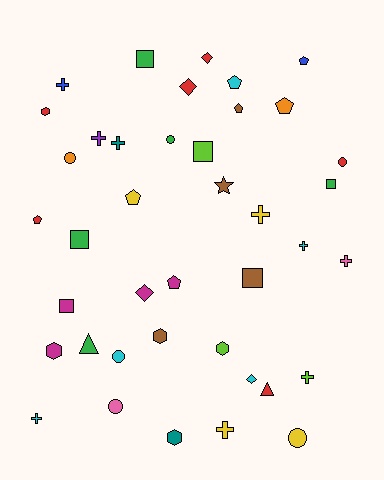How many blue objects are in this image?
There are 2 blue objects.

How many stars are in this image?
There is 1 star.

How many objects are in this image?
There are 40 objects.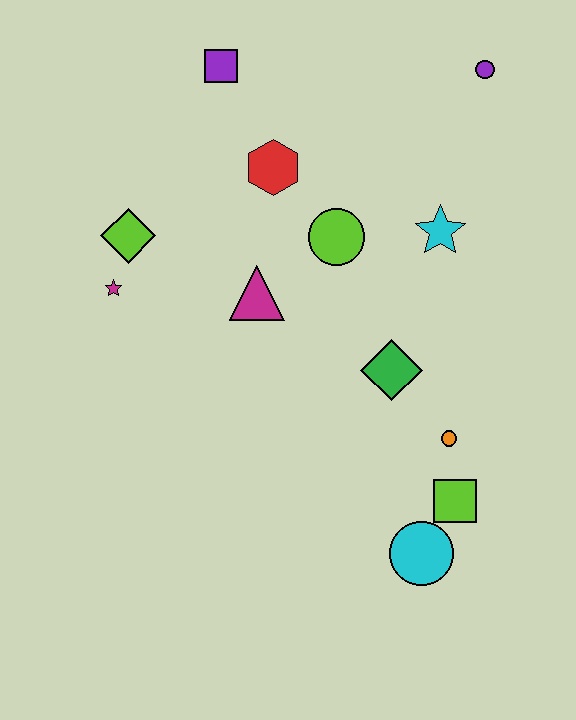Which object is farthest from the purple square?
The cyan circle is farthest from the purple square.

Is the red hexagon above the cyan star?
Yes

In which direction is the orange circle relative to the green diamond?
The orange circle is below the green diamond.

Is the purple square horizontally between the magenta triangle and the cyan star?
No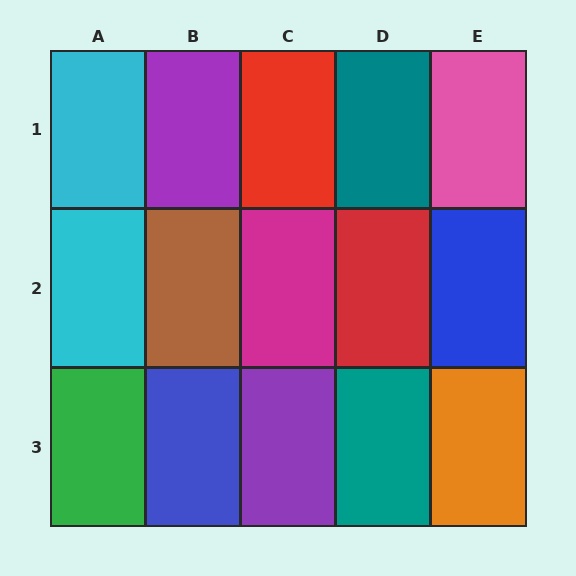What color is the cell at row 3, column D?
Teal.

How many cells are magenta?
1 cell is magenta.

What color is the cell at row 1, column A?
Cyan.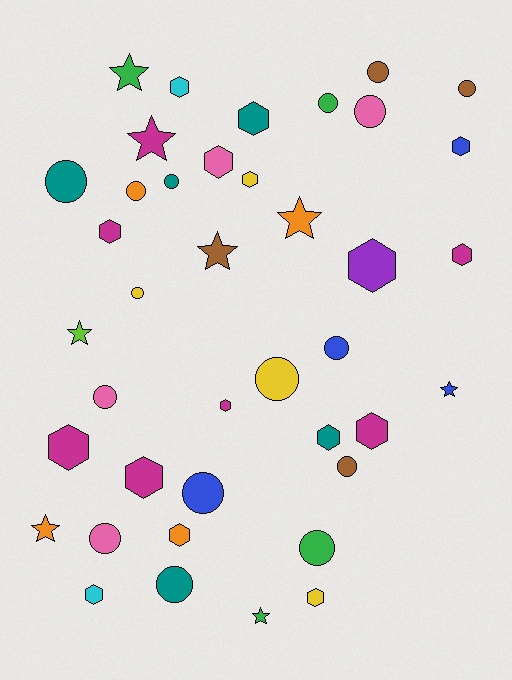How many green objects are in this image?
There are 4 green objects.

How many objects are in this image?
There are 40 objects.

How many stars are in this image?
There are 8 stars.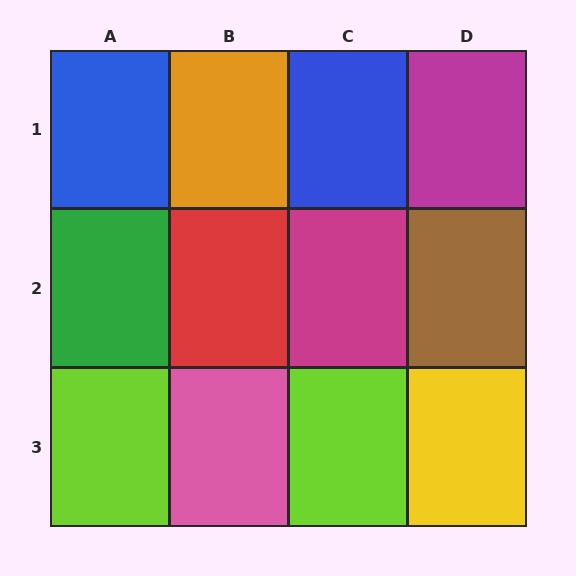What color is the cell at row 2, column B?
Red.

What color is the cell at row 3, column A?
Lime.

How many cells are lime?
2 cells are lime.